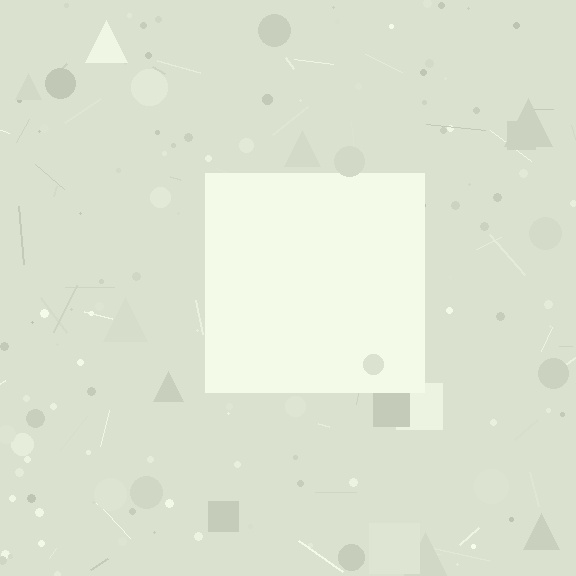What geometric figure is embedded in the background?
A square is embedded in the background.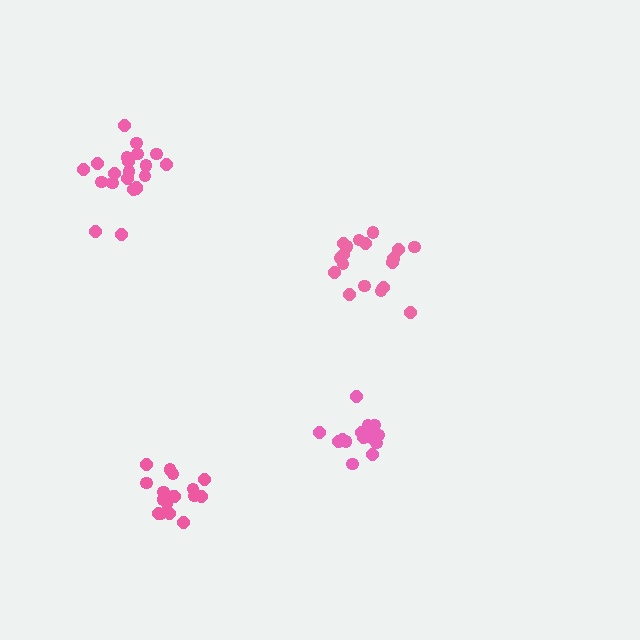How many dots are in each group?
Group 1: 21 dots, Group 2: 17 dots, Group 3: 16 dots, Group 4: 18 dots (72 total).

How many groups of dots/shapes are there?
There are 4 groups.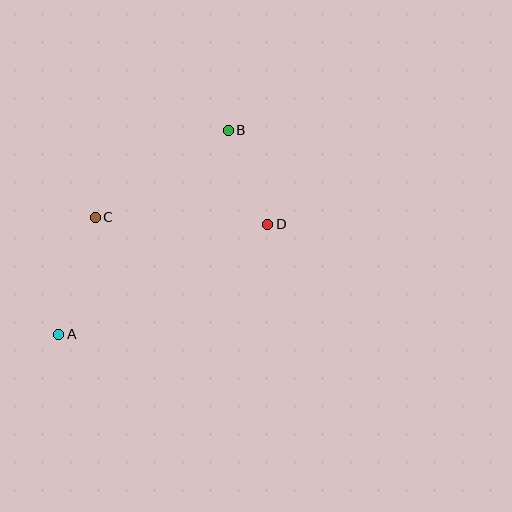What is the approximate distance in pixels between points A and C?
The distance between A and C is approximately 122 pixels.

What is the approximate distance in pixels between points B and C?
The distance between B and C is approximately 159 pixels.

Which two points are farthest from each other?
Points A and B are farthest from each other.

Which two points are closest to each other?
Points B and D are closest to each other.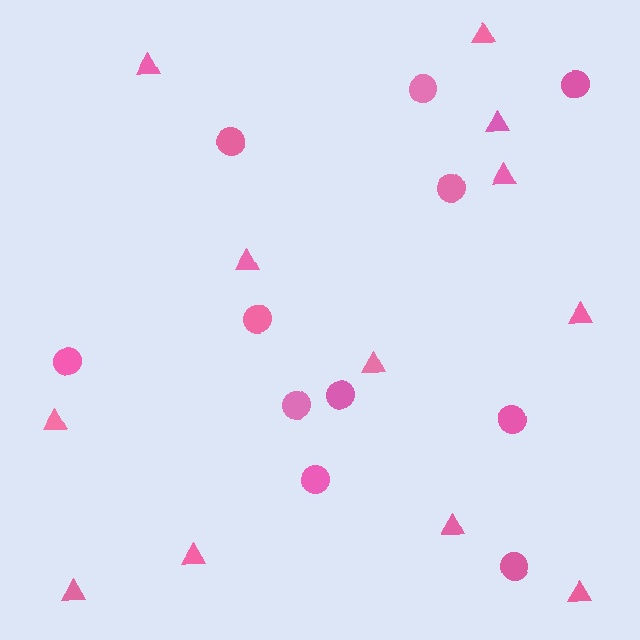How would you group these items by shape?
There are 2 groups: one group of circles (11) and one group of triangles (12).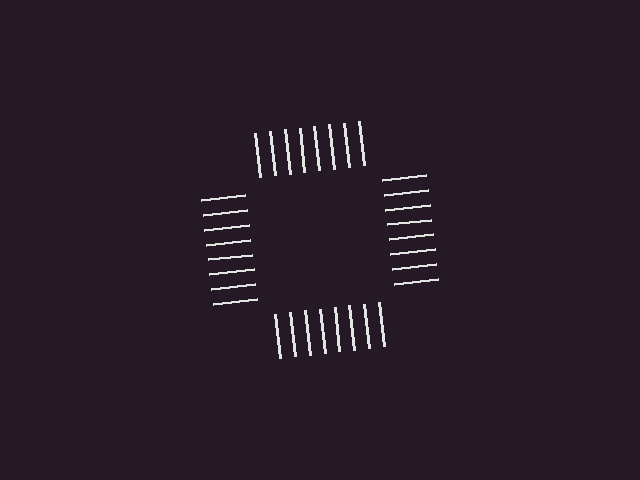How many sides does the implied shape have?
4 sides — the line-ends trace a square.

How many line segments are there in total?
32 — 8 along each of the 4 edges.